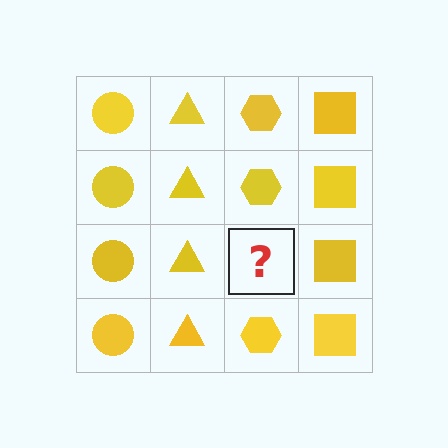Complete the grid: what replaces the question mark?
The question mark should be replaced with a yellow hexagon.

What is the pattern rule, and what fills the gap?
The rule is that each column has a consistent shape. The gap should be filled with a yellow hexagon.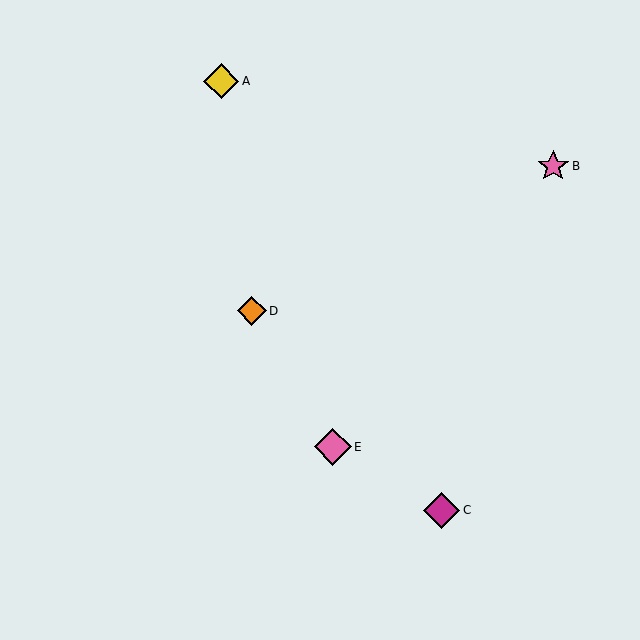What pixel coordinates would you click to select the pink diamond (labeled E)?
Click at (333, 447) to select the pink diamond E.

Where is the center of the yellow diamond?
The center of the yellow diamond is at (221, 81).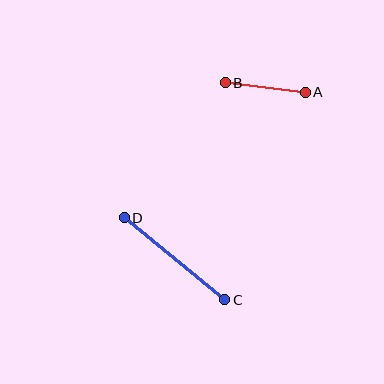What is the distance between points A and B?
The distance is approximately 80 pixels.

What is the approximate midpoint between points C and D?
The midpoint is at approximately (175, 259) pixels.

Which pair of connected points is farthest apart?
Points C and D are farthest apart.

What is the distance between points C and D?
The distance is approximately 129 pixels.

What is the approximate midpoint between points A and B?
The midpoint is at approximately (265, 88) pixels.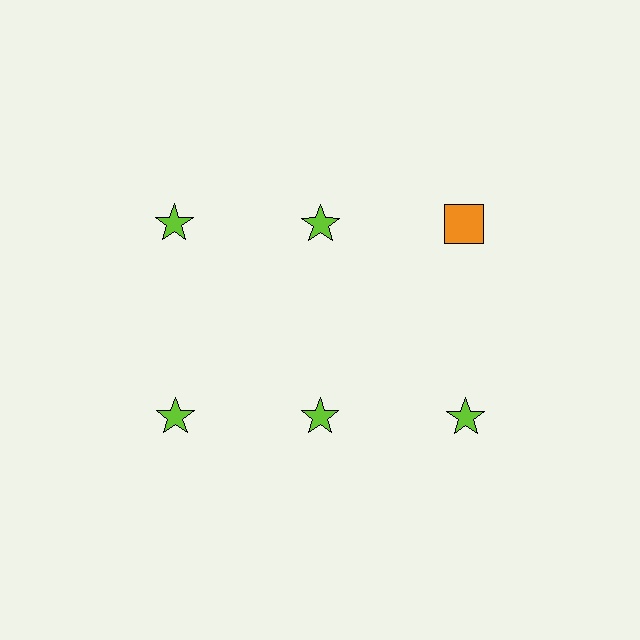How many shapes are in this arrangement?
There are 6 shapes arranged in a grid pattern.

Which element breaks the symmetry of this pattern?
The orange square in the top row, center column breaks the symmetry. All other shapes are lime stars.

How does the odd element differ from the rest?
It differs in both color (orange instead of lime) and shape (square instead of star).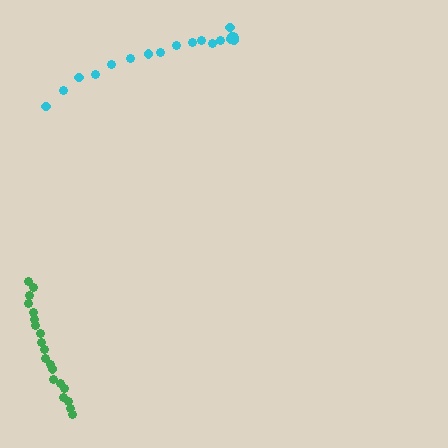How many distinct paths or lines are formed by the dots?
There are 2 distinct paths.